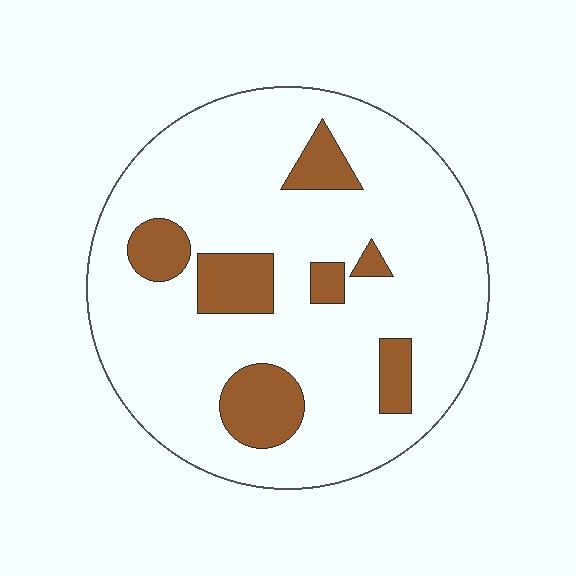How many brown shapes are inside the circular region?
7.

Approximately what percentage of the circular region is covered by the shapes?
Approximately 15%.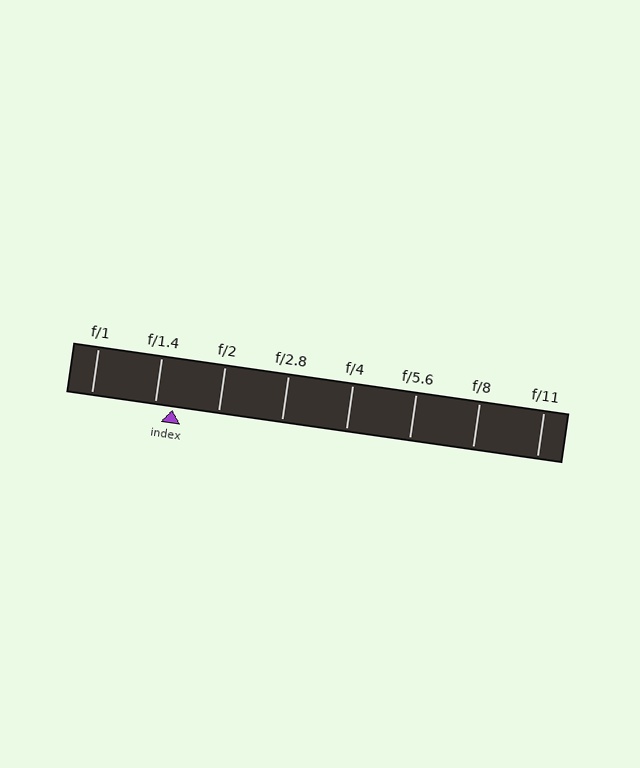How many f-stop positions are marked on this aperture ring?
There are 8 f-stop positions marked.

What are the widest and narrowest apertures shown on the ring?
The widest aperture shown is f/1 and the narrowest is f/11.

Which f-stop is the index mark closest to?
The index mark is closest to f/1.4.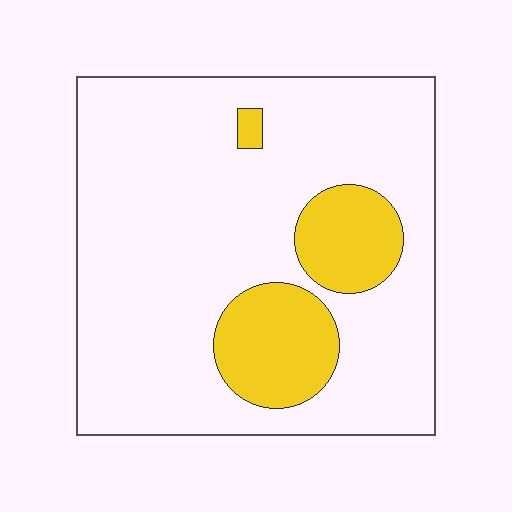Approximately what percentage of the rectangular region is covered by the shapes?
Approximately 20%.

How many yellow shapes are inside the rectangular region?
3.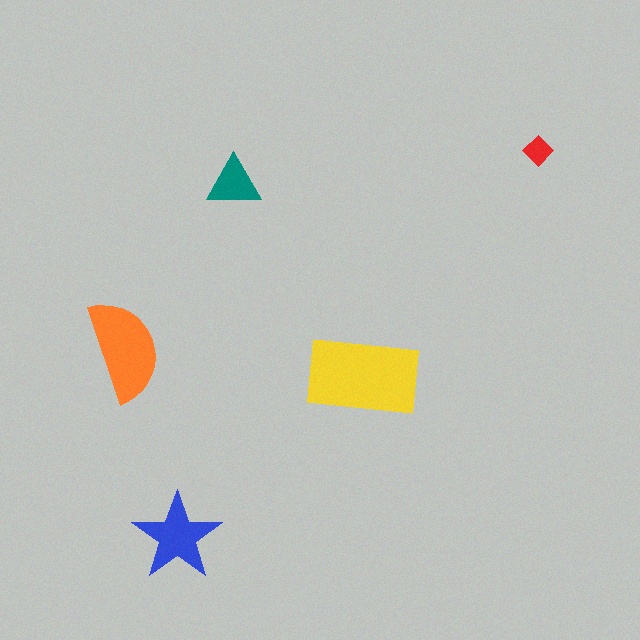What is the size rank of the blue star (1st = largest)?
3rd.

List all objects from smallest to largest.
The red diamond, the teal triangle, the blue star, the orange semicircle, the yellow rectangle.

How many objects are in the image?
There are 5 objects in the image.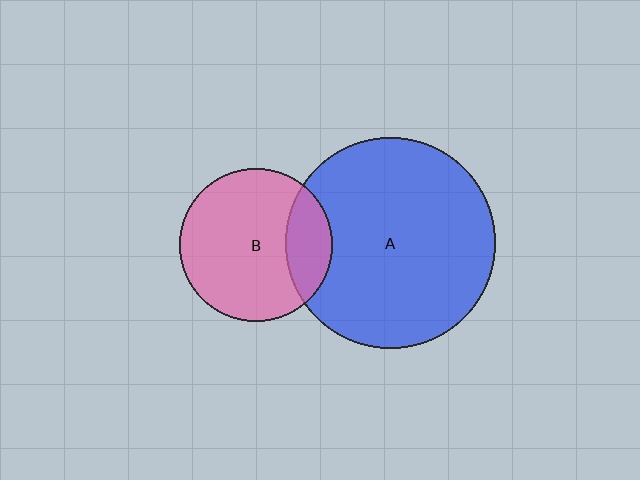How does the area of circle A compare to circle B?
Approximately 1.9 times.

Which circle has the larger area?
Circle A (blue).